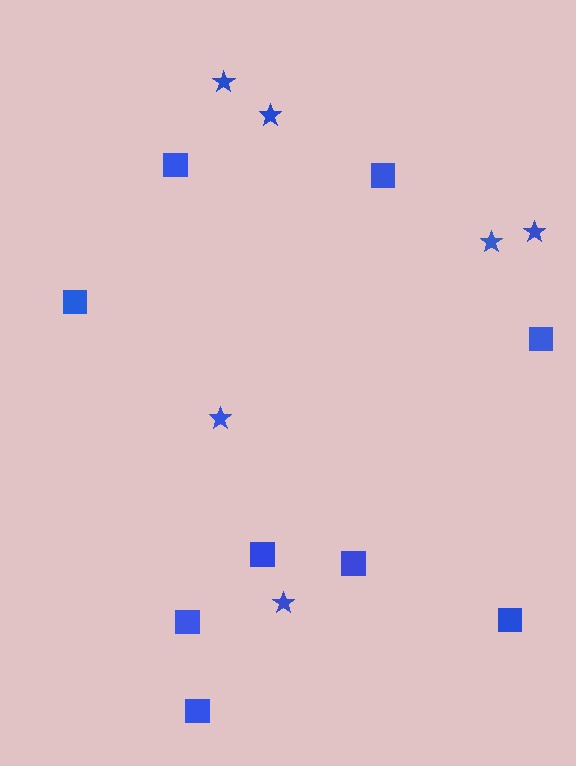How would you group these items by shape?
There are 2 groups: one group of stars (6) and one group of squares (9).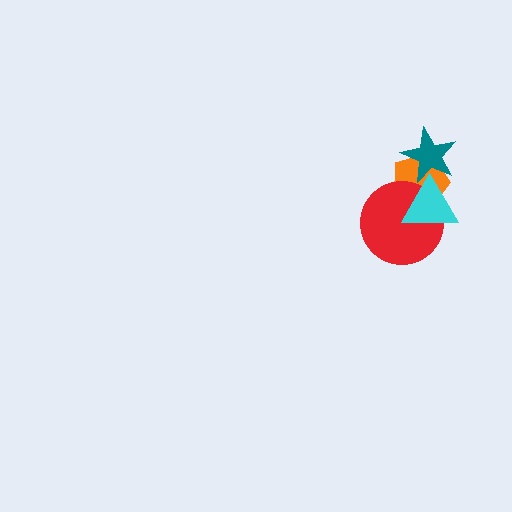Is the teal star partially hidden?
No, no other shape covers it.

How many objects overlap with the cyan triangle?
3 objects overlap with the cyan triangle.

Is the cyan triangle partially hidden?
Yes, it is partially covered by another shape.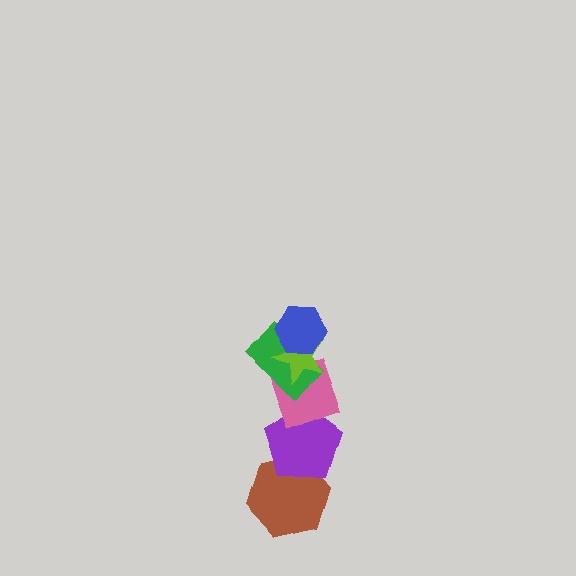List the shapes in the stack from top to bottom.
From top to bottom: the blue hexagon, the lime star, the green rectangle, the pink diamond, the purple pentagon, the brown hexagon.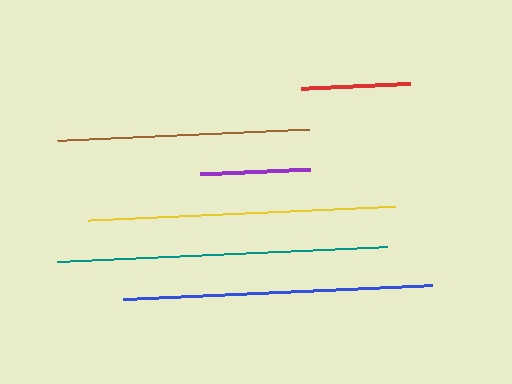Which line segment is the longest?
The teal line is the longest at approximately 331 pixels.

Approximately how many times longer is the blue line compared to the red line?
The blue line is approximately 2.8 times the length of the red line.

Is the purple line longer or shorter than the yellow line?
The yellow line is longer than the purple line.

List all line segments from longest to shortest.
From longest to shortest: teal, blue, yellow, brown, purple, red.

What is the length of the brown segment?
The brown segment is approximately 251 pixels long.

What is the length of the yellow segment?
The yellow segment is approximately 308 pixels long.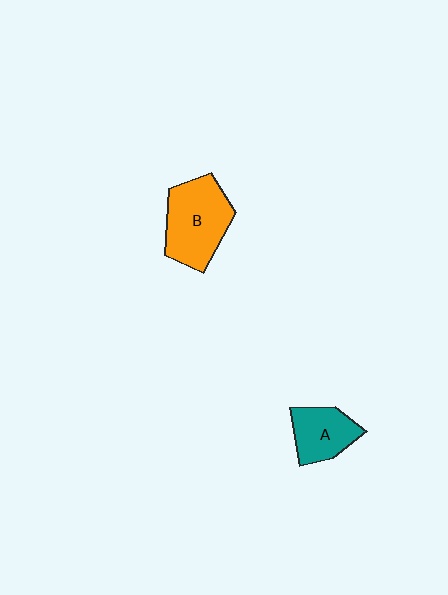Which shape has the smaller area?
Shape A (teal).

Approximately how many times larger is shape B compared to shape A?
Approximately 1.6 times.